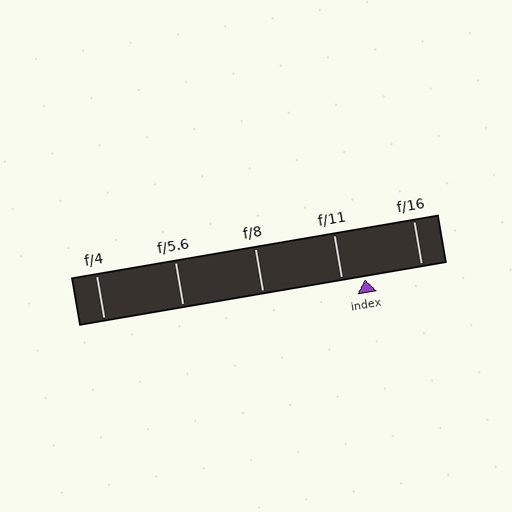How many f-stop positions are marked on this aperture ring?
There are 5 f-stop positions marked.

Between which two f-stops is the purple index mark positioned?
The index mark is between f/11 and f/16.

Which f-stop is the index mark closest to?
The index mark is closest to f/11.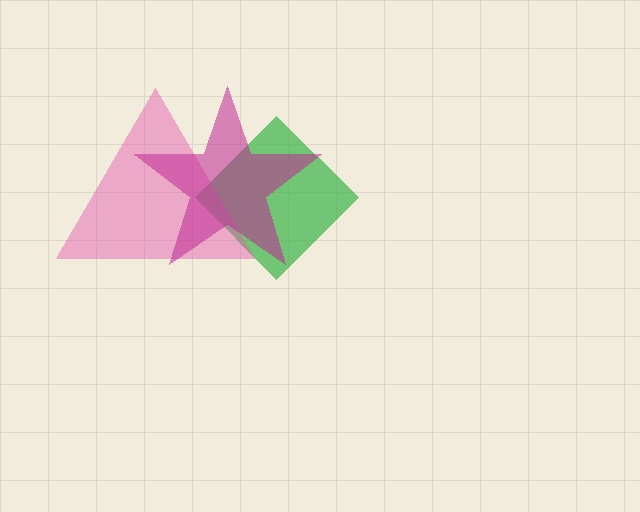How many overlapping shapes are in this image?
There are 3 overlapping shapes in the image.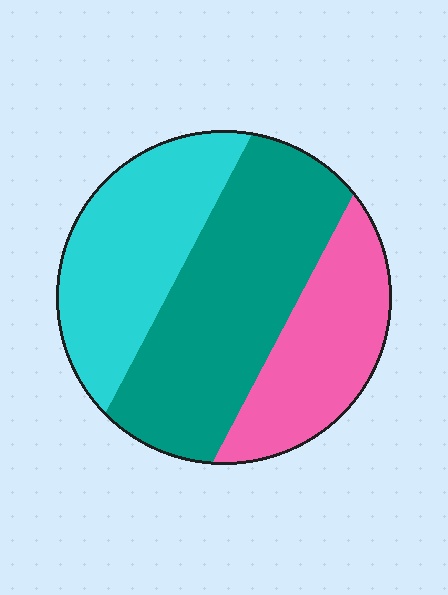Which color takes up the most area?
Teal, at roughly 45%.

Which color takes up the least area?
Pink, at roughly 25%.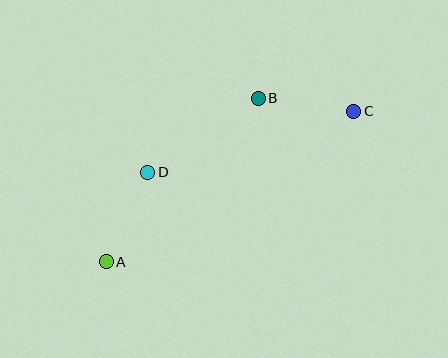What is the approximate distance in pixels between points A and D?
The distance between A and D is approximately 98 pixels.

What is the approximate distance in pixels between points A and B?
The distance between A and B is approximately 223 pixels.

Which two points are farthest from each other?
Points A and C are farthest from each other.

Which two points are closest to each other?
Points B and C are closest to each other.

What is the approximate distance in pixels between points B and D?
The distance between B and D is approximately 133 pixels.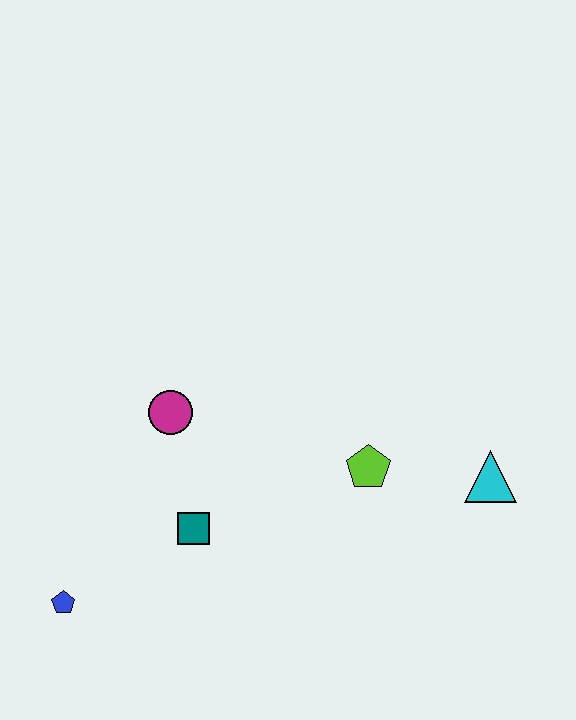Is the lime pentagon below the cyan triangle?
No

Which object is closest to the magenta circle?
The teal square is closest to the magenta circle.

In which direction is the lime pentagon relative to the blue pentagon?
The lime pentagon is to the right of the blue pentagon.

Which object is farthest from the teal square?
The cyan triangle is farthest from the teal square.